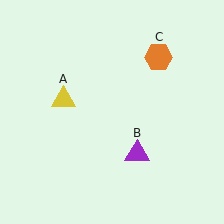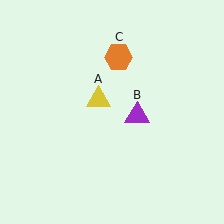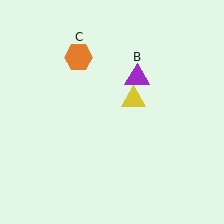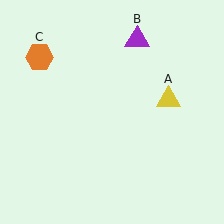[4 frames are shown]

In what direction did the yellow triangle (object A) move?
The yellow triangle (object A) moved right.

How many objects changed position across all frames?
3 objects changed position: yellow triangle (object A), purple triangle (object B), orange hexagon (object C).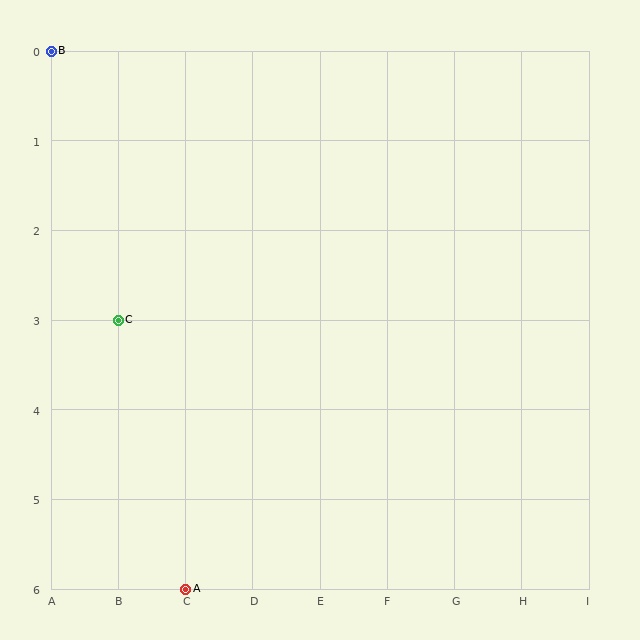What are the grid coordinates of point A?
Point A is at grid coordinates (C, 6).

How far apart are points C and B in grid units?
Points C and B are 1 column and 3 rows apart (about 3.2 grid units diagonally).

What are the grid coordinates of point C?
Point C is at grid coordinates (B, 3).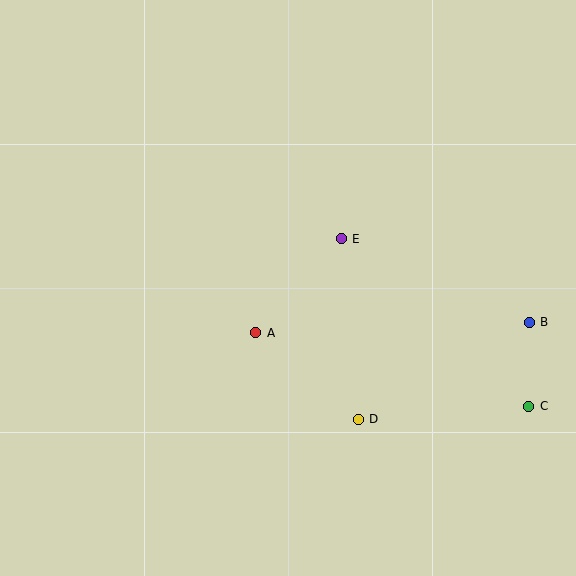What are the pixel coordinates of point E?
Point E is at (341, 239).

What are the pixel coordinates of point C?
Point C is at (529, 406).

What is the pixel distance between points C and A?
The distance between C and A is 283 pixels.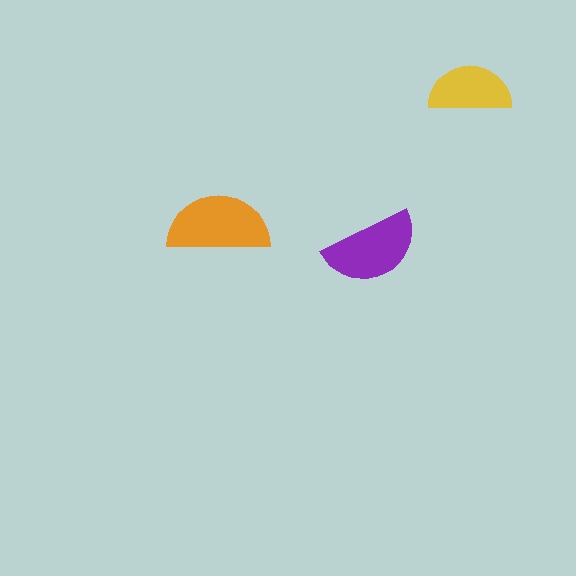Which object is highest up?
The yellow semicircle is topmost.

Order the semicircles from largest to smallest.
the orange one, the purple one, the yellow one.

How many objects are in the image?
There are 3 objects in the image.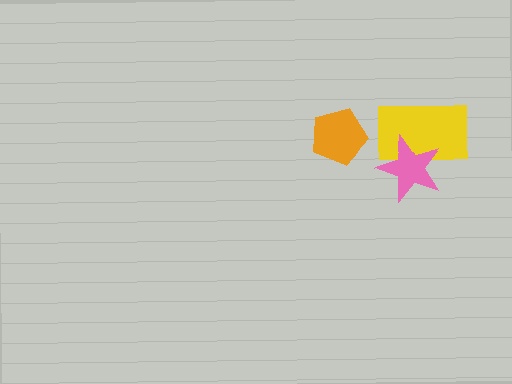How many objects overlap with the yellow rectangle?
1 object overlaps with the yellow rectangle.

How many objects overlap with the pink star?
1 object overlaps with the pink star.